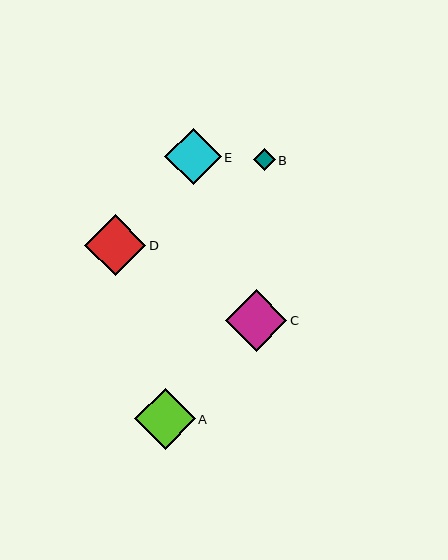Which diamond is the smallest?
Diamond B is the smallest with a size of approximately 21 pixels.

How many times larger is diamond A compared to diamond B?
Diamond A is approximately 2.9 times the size of diamond B.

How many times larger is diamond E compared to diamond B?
Diamond E is approximately 2.7 times the size of diamond B.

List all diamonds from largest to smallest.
From largest to smallest: D, C, A, E, B.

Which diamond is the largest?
Diamond D is the largest with a size of approximately 61 pixels.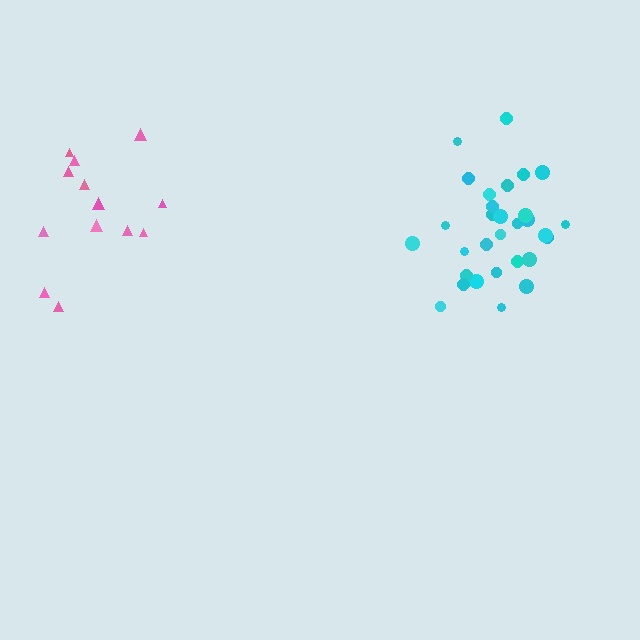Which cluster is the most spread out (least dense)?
Pink.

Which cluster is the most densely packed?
Cyan.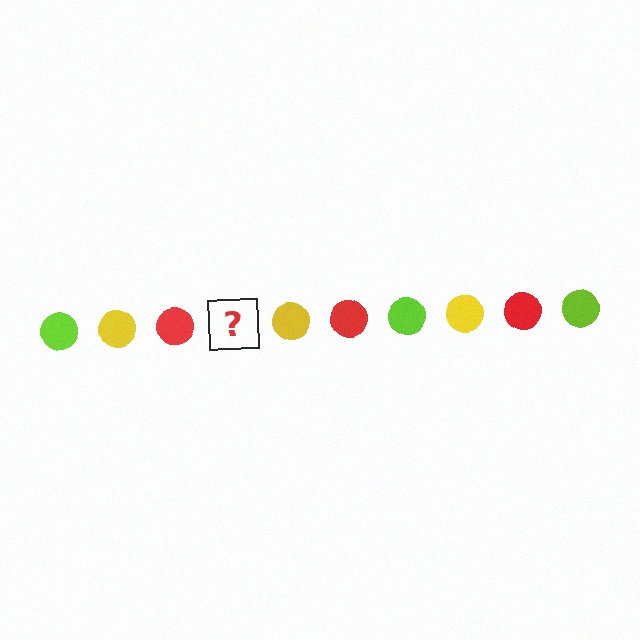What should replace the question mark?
The question mark should be replaced with a lime circle.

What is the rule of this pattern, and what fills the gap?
The rule is that the pattern cycles through lime, yellow, red circles. The gap should be filled with a lime circle.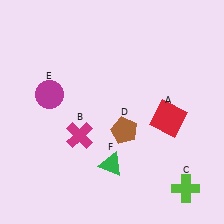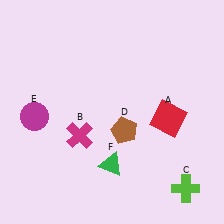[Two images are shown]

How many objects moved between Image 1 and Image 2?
1 object moved between the two images.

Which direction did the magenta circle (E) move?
The magenta circle (E) moved down.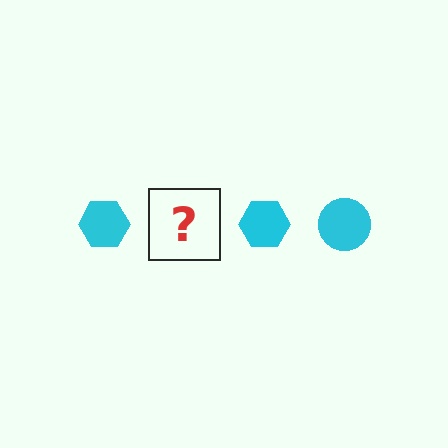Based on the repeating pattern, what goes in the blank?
The blank should be a cyan circle.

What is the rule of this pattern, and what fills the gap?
The rule is that the pattern cycles through hexagon, circle shapes in cyan. The gap should be filled with a cyan circle.